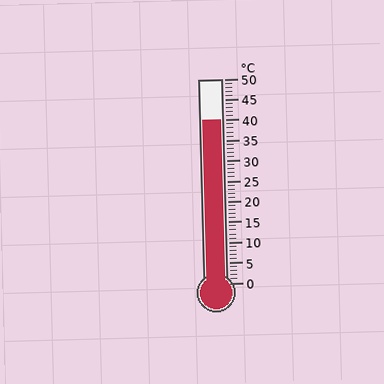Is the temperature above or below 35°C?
The temperature is above 35°C.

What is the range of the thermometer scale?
The thermometer scale ranges from 0°C to 50°C.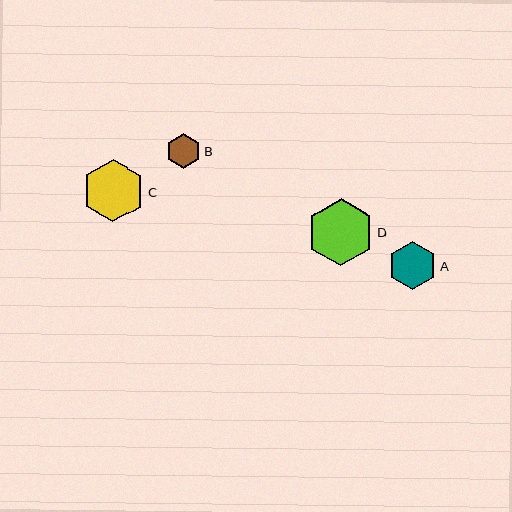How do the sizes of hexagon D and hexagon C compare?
Hexagon D and hexagon C are approximately the same size.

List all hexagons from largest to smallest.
From largest to smallest: D, C, A, B.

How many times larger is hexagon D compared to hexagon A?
Hexagon D is approximately 1.4 times the size of hexagon A.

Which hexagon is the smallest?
Hexagon B is the smallest with a size of approximately 35 pixels.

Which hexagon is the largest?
Hexagon D is the largest with a size of approximately 68 pixels.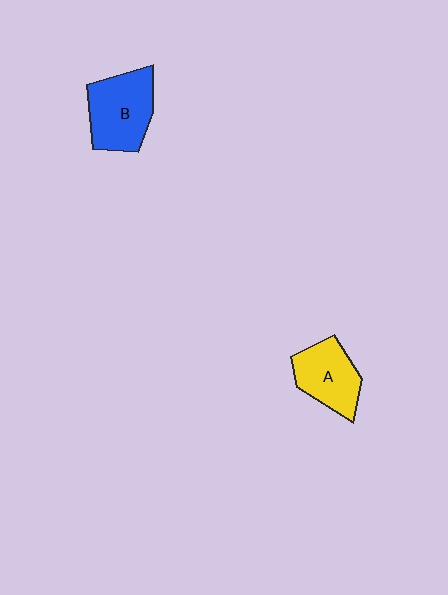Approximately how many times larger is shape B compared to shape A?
Approximately 1.2 times.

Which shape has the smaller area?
Shape A (yellow).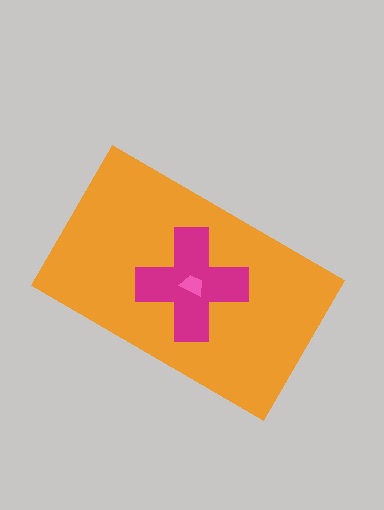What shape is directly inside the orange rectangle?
The magenta cross.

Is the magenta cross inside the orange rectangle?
Yes.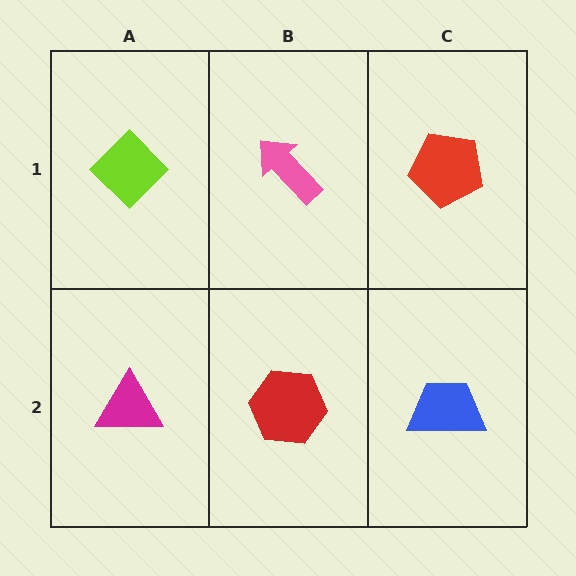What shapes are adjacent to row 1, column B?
A red hexagon (row 2, column B), a lime diamond (row 1, column A), a red pentagon (row 1, column C).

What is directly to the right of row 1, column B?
A red pentagon.